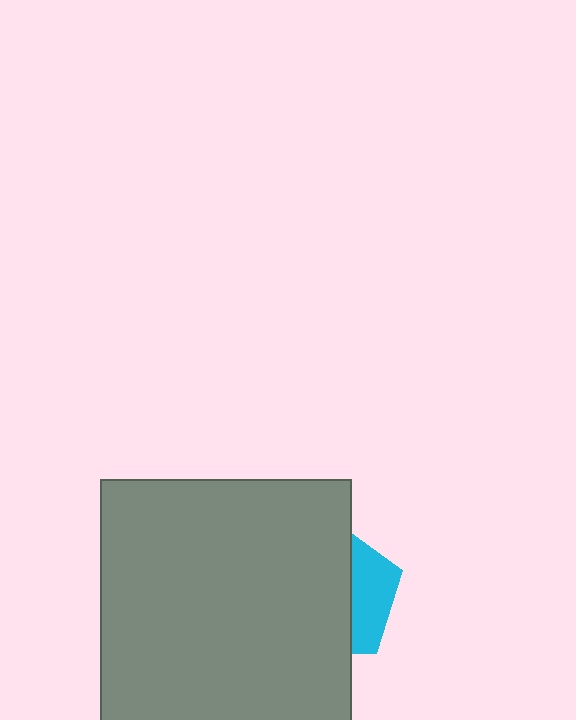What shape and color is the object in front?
The object in front is a gray square.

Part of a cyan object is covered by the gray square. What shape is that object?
It is a pentagon.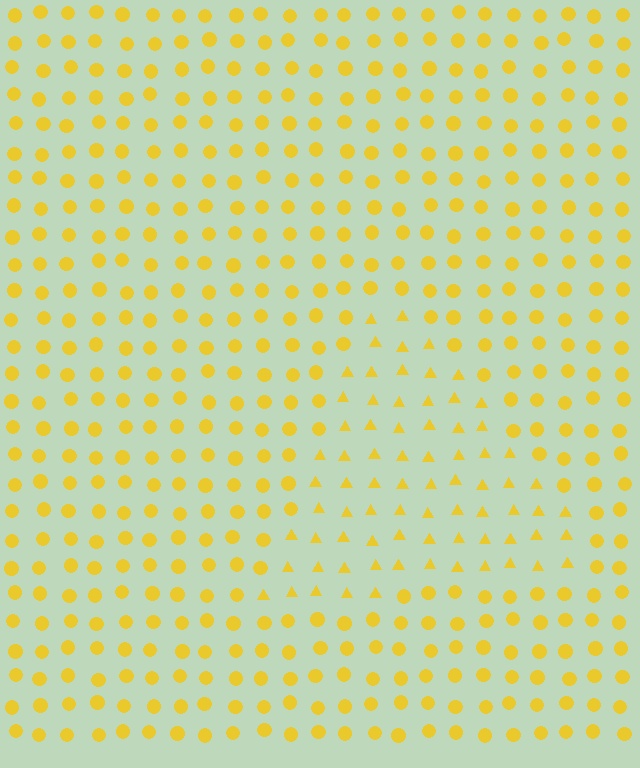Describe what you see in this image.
The image is filled with small yellow elements arranged in a uniform grid. A triangle-shaped region contains triangles, while the surrounding area contains circles. The boundary is defined purely by the change in element shape.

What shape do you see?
I see a triangle.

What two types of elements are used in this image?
The image uses triangles inside the triangle region and circles outside it.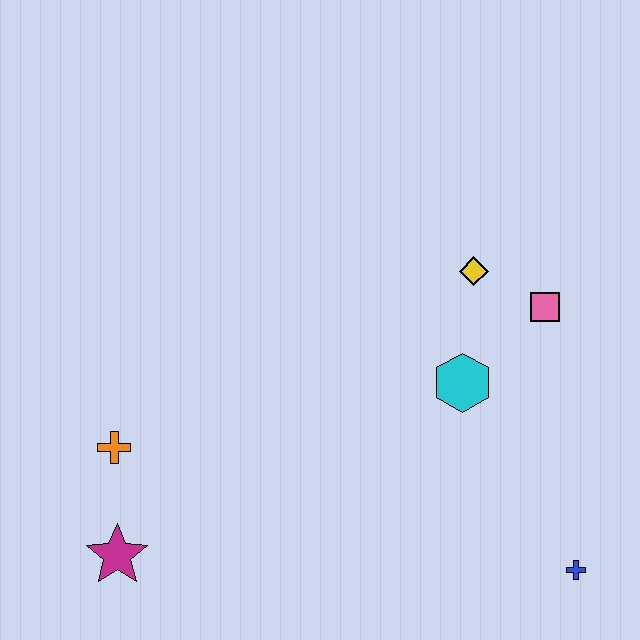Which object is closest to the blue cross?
The cyan hexagon is closest to the blue cross.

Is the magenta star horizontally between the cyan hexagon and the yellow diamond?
No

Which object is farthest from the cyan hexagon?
The magenta star is farthest from the cyan hexagon.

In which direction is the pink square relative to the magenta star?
The pink square is to the right of the magenta star.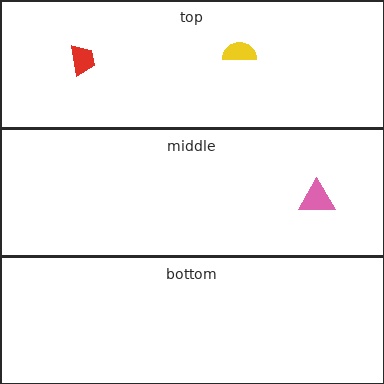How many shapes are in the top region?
2.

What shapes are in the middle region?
The pink triangle.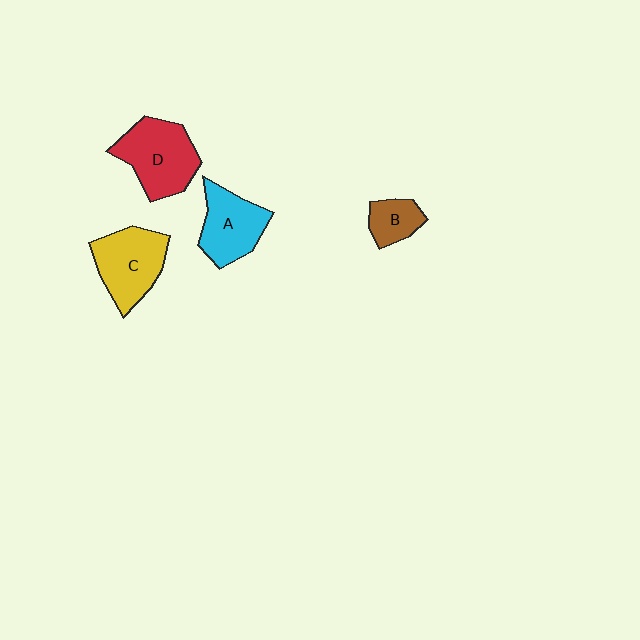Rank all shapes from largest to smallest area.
From largest to smallest: D (red), C (yellow), A (cyan), B (brown).